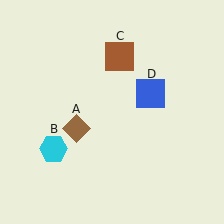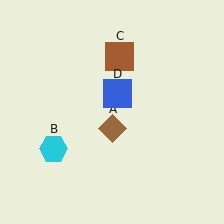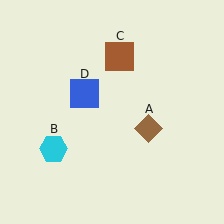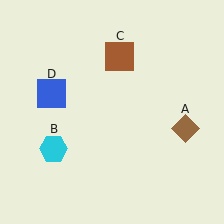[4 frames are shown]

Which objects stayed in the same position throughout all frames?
Cyan hexagon (object B) and brown square (object C) remained stationary.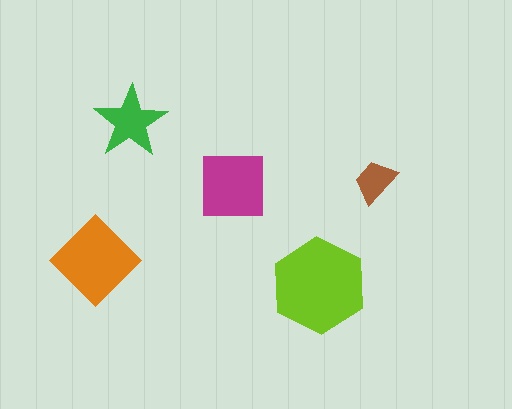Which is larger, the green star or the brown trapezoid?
The green star.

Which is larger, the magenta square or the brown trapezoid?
The magenta square.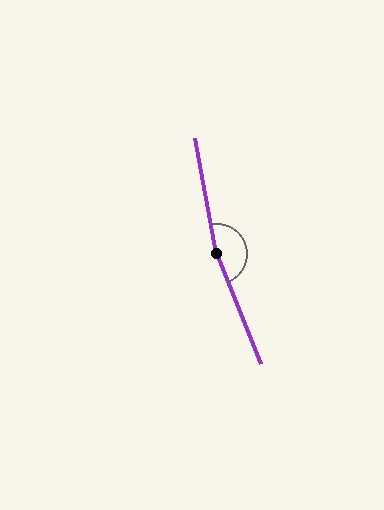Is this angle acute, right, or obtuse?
It is obtuse.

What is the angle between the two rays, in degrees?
Approximately 169 degrees.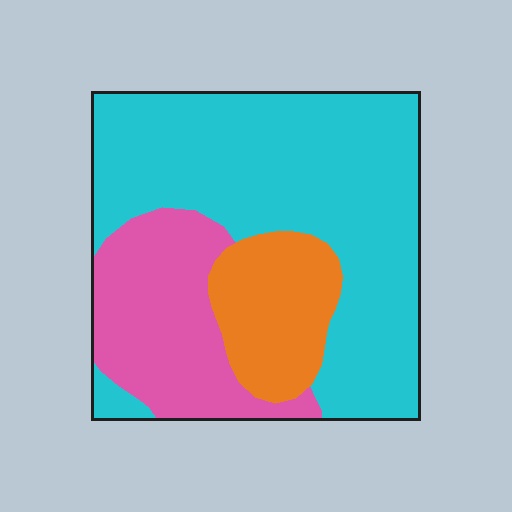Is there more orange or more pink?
Pink.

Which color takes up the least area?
Orange, at roughly 15%.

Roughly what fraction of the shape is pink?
Pink takes up about one quarter (1/4) of the shape.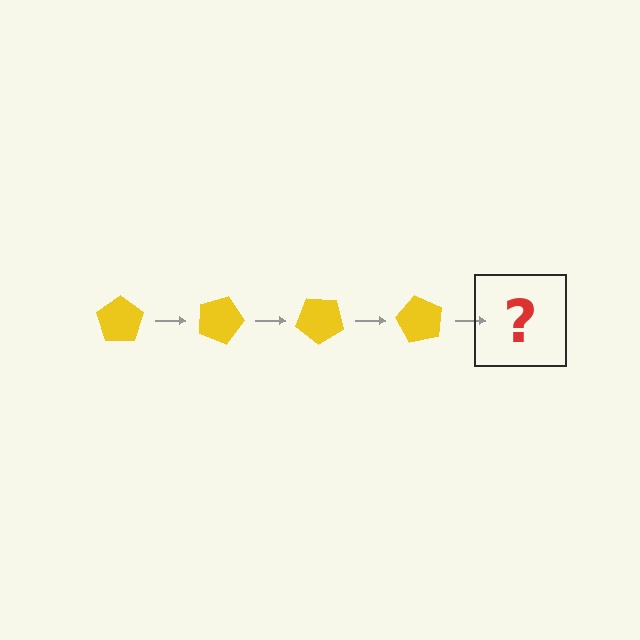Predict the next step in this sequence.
The next step is a yellow pentagon rotated 80 degrees.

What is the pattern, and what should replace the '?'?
The pattern is that the pentagon rotates 20 degrees each step. The '?' should be a yellow pentagon rotated 80 degrees.